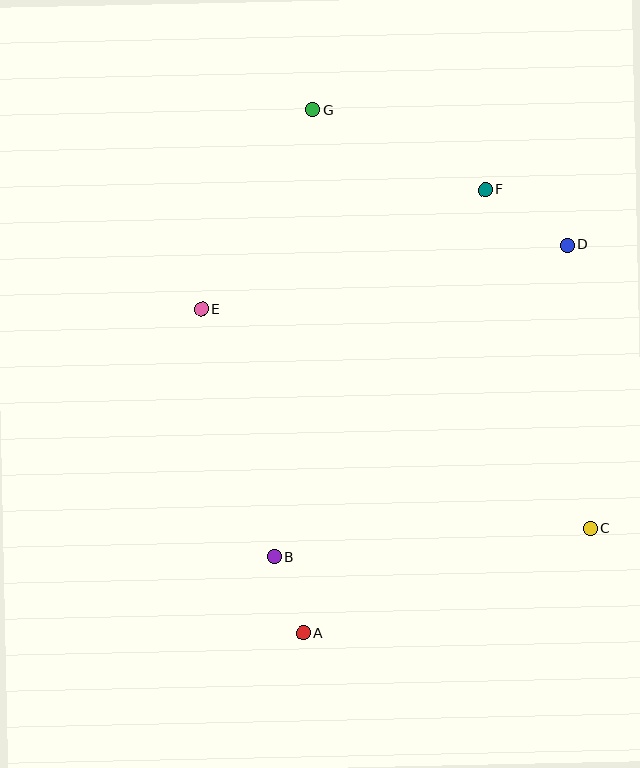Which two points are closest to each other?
Points A and B are closest to each other.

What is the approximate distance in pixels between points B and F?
The distance between B and F is approximately 423 pixels.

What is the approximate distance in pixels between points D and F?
The distance between D and F is approximately 99 pixels.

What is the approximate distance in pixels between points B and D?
The distance between B and D is approximately 428 pixels.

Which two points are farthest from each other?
Points A and G are farthest from each other.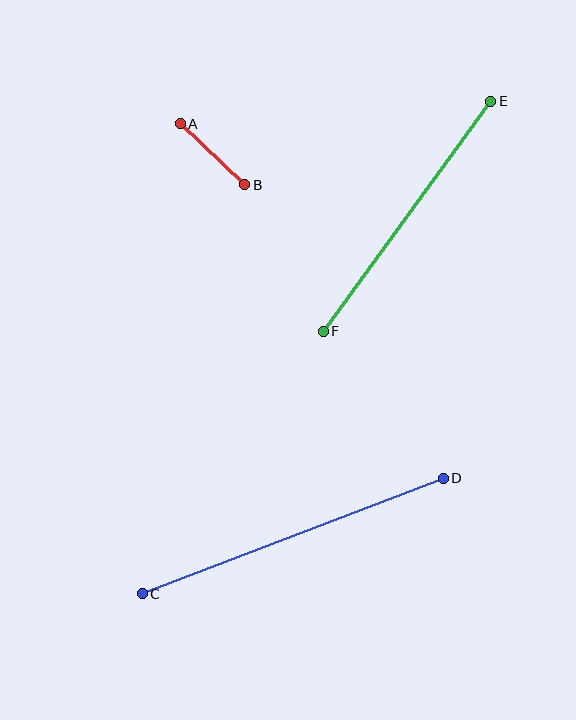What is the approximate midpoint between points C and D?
The midpoint is at approximately (293, 536) pixels.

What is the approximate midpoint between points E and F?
The midpoint is at approximately (407, 216) pixels.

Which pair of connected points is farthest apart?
Points C and D are farthest apart.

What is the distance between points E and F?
The distance is approximately 284 pixels.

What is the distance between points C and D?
The distance is approximately 323 pixels.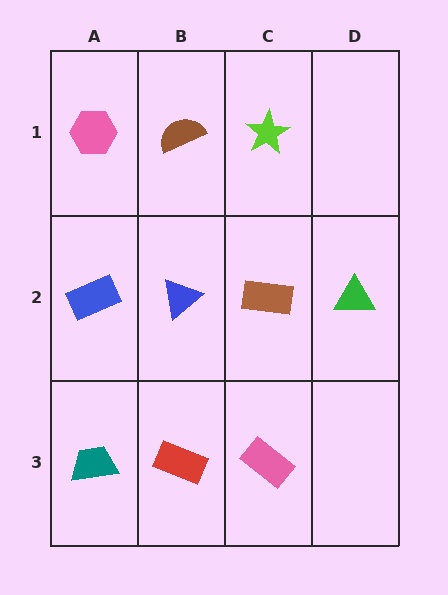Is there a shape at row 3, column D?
No, that cell is empty.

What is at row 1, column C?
A lime star.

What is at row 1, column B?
A brown semicircle.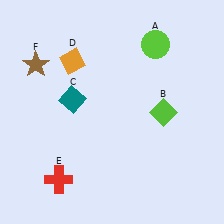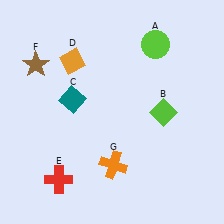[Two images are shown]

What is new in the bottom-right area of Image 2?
An orange cross (G) was added in the bottom-right area of Image 2.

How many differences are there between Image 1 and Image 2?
There is 1 difference between the two images.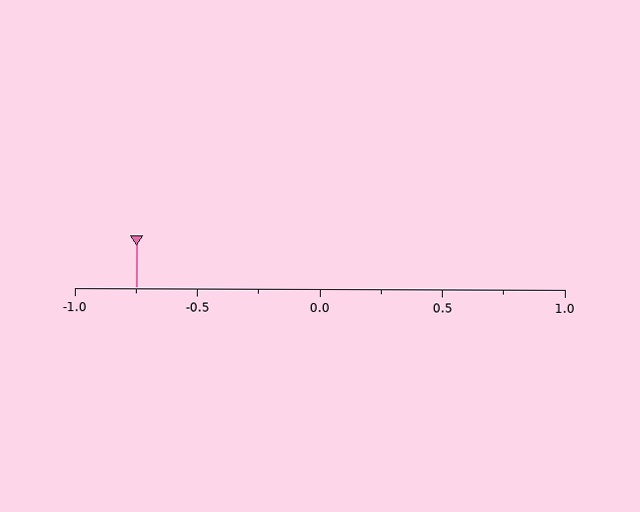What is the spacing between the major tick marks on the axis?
The major ticks are spaced 0.5 apart.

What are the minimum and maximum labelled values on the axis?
The axis runs from -1.0 to 1.0.